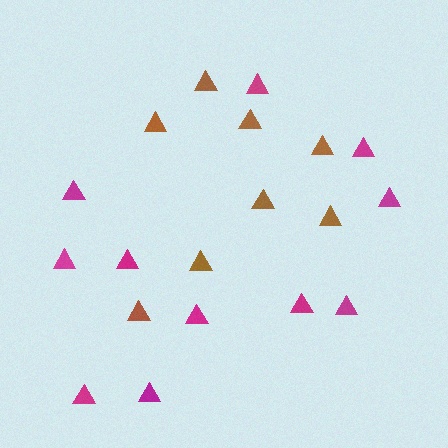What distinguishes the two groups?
There are 2 groups: one group of brown triangles (8) and one group of magenta triangles (11).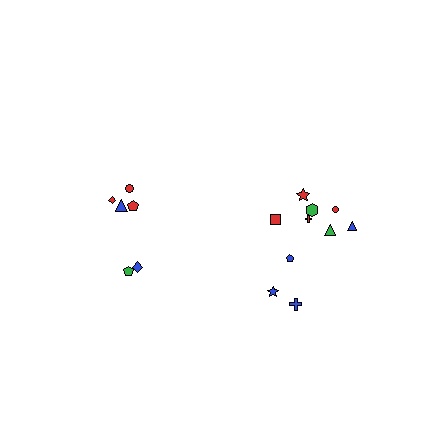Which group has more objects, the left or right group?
The right group.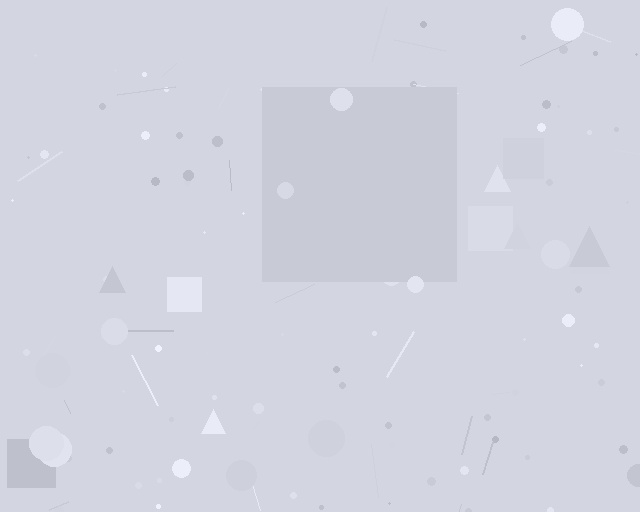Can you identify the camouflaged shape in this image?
The camouflaged shape is a square.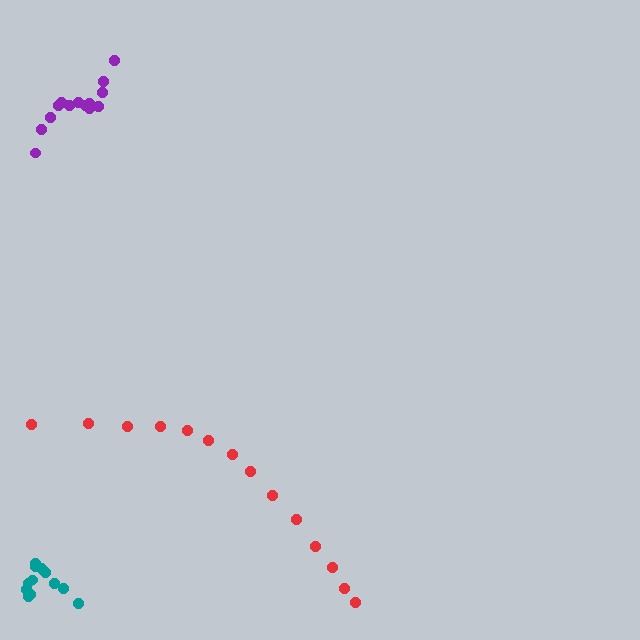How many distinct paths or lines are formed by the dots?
There are 3 distinct paths.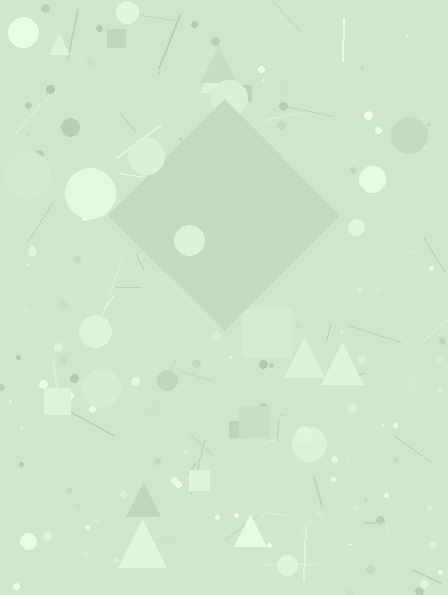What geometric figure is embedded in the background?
A diamond is embedded in the background.